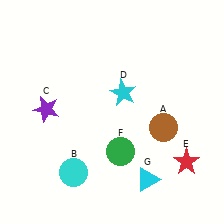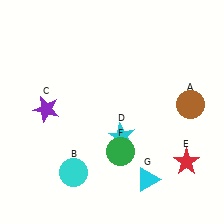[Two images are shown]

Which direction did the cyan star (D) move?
The cyan star (D) moved down.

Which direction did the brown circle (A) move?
The brown circle (A) moved right.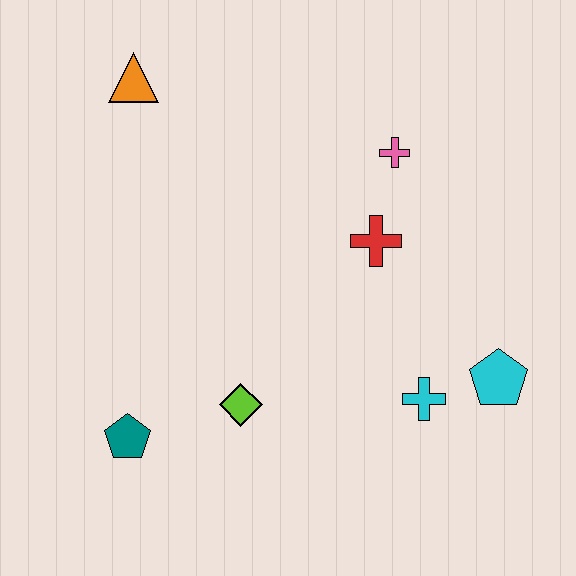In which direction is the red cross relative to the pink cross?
The red cross is below the pink cross.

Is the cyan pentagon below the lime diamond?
No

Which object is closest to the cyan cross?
The cyan pentagon is closest to the cyan cross.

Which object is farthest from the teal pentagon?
The pink cross is farthest from the teal pentagon.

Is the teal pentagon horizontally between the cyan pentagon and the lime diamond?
No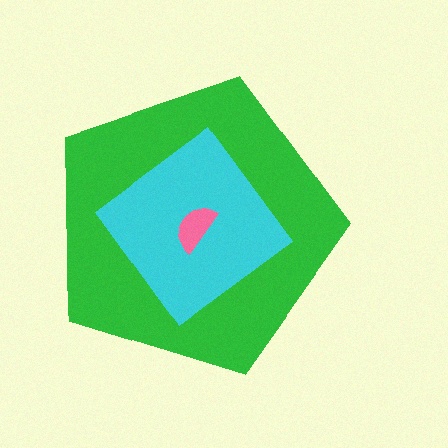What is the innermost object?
The pink semicircle.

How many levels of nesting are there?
3.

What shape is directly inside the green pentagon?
The cyan diamond.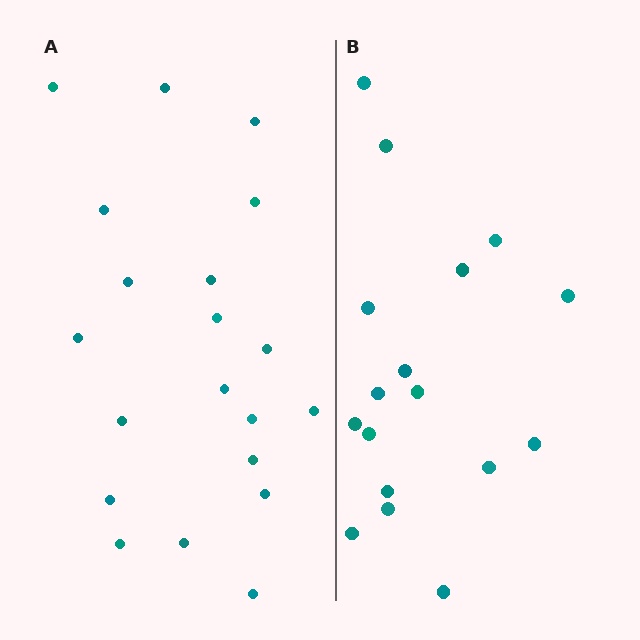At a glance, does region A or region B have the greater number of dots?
Region A (the left region) has more dots.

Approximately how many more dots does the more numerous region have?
Region A has just a few more — roughly 2 or 3 more dots than region B.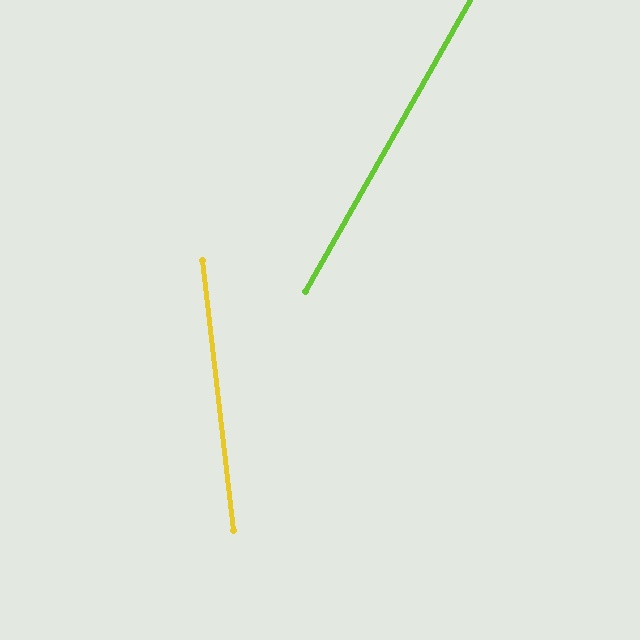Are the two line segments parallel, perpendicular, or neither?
Neither parallel nor perpendicular — they differ by about 36°.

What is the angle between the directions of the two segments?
Approximately 36 degrees.